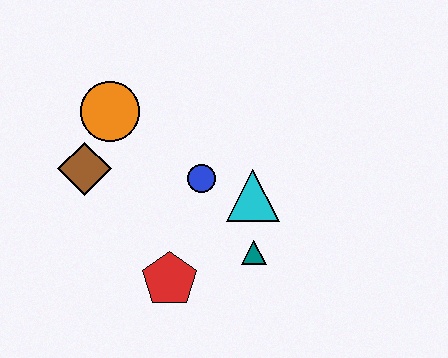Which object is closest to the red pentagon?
The teal triangle is closest to the red pentagon.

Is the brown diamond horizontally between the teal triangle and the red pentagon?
No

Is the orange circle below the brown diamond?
No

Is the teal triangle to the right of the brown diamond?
Yes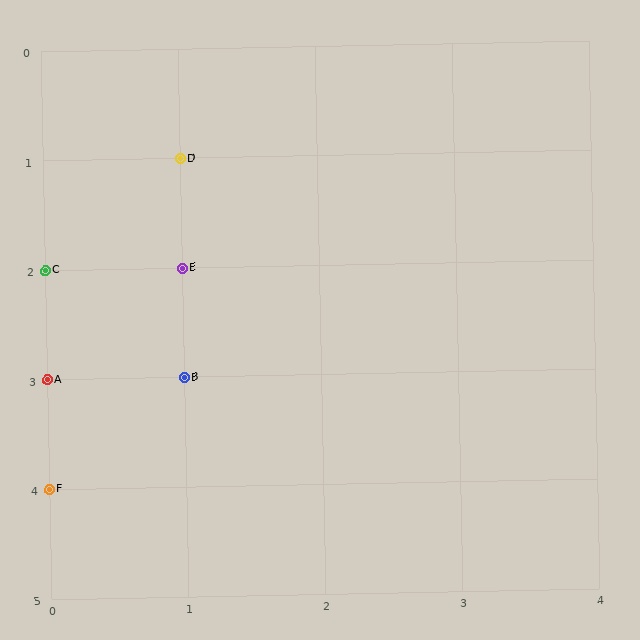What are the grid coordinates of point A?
Point A is at grid coordinates (0, 3).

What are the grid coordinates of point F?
Point F is at grid coordinates (0, 4).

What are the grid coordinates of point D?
Point D is at grid coordinates (1, 1).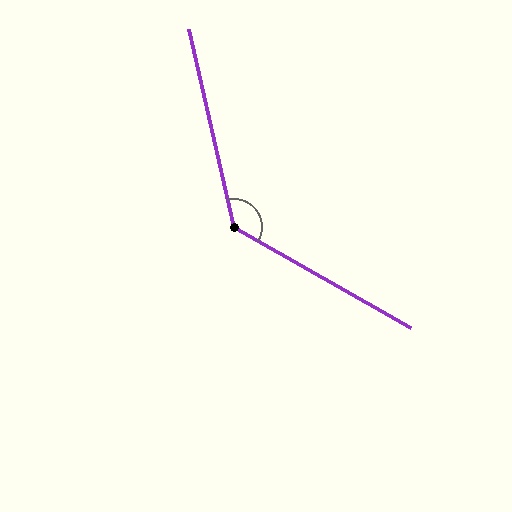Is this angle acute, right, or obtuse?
It is obtuse.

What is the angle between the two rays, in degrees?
Approximately 132 degrees.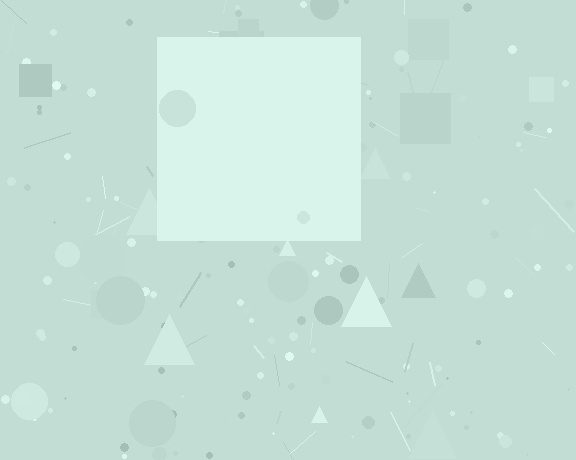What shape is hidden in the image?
A square is hidden in the image.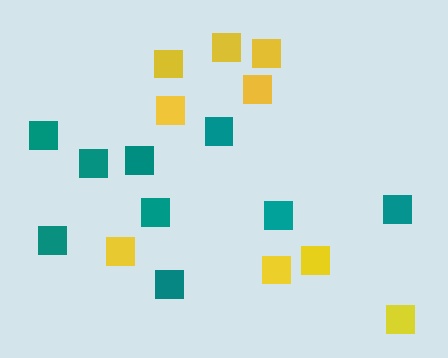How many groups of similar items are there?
There are 2 groups: one group of teal squares (9) and one group of yellow squares (9).